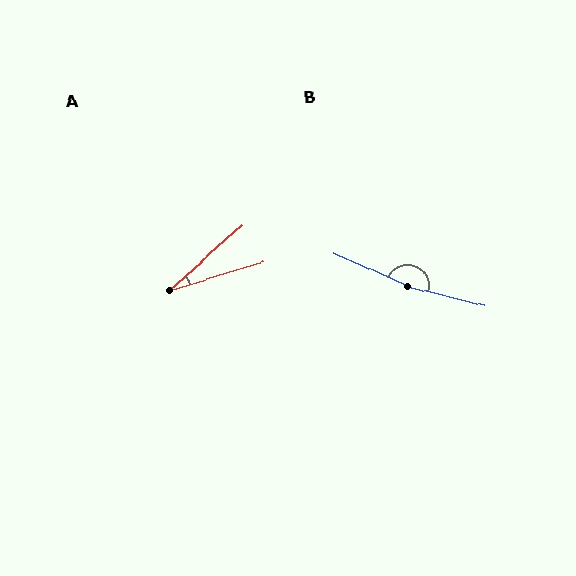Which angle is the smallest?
A, at approximately 25 degrees.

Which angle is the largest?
B, at approximately 170 degrees.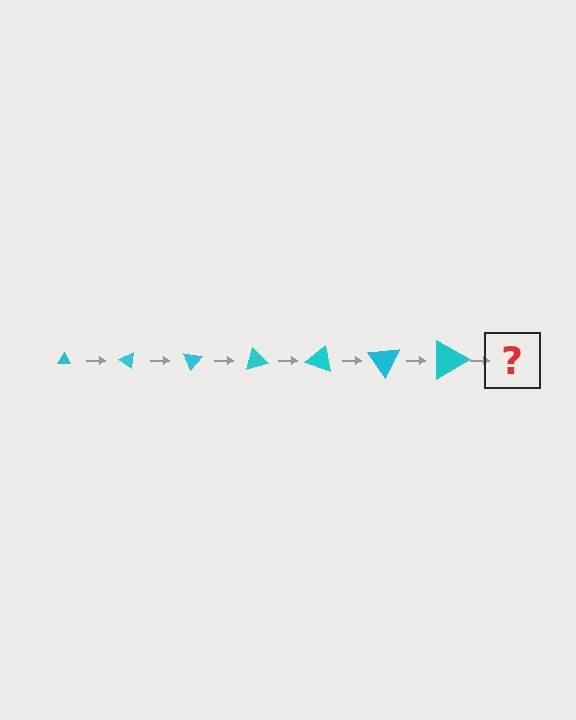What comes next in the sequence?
The next element should be a triangle, larger than the previous one and rotated 245 degrees from the start.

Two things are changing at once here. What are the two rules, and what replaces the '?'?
The two rules are that the triangle grows larger each step and it rotates 35 degrees each step. The '?' should be a triangle, larger than the previous one and rotated 245 degrees from the start.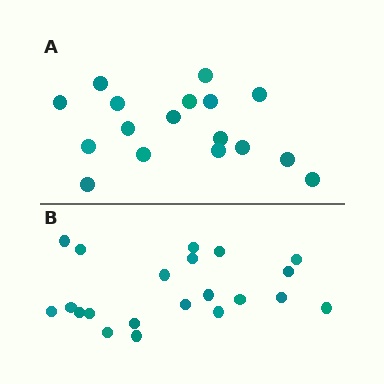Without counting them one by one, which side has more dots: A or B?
Region B (the bottom region) has more dots.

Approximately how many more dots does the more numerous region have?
Region B has about 4 more dots than region A.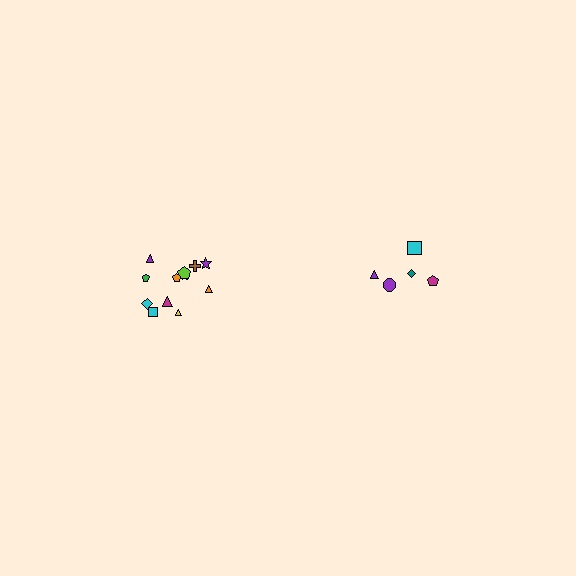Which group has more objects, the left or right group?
The left group.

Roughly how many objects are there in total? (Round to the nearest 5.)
Roughly 15 objects in total.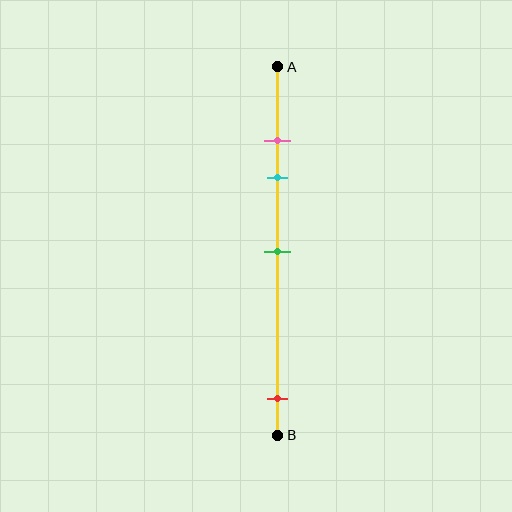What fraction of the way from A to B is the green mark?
The green mark is approximately 50% (0.5) of the way from A to B.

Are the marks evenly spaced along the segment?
No, the marks are not evenly spaced.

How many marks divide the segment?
There are 4 marks dividing the segment.